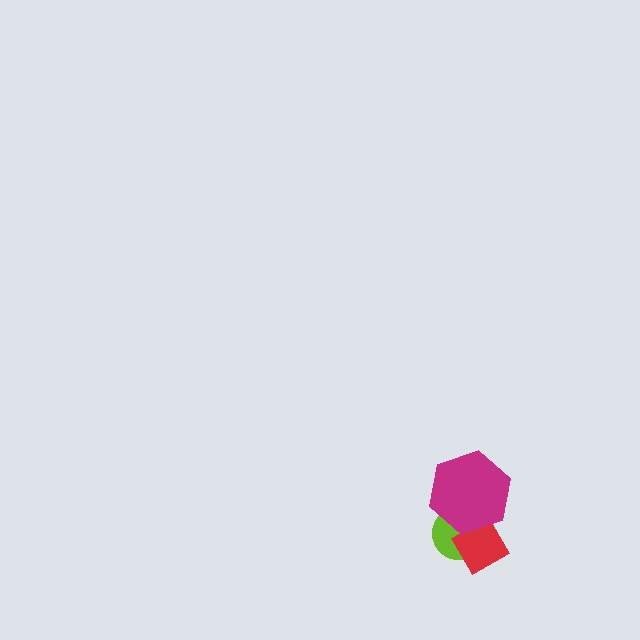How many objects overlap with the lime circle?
2 objects overlap with the lime circle.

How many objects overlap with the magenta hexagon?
2 objects overlap with the magenta hexagon.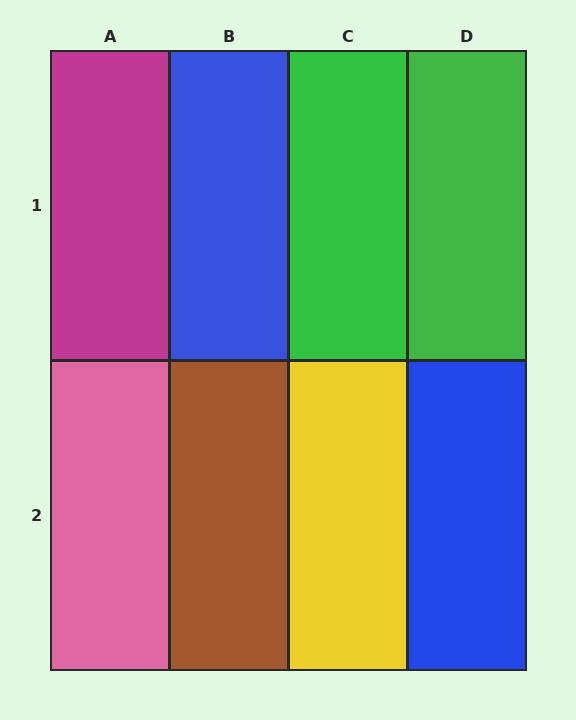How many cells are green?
2 cells are green.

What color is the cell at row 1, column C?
Green.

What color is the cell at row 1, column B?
Blue.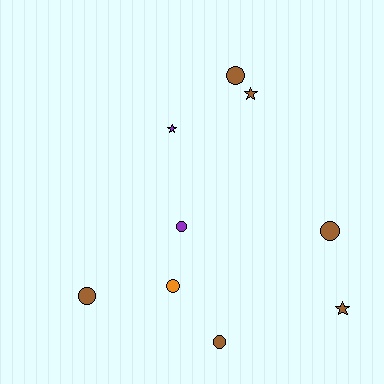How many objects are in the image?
There are 9 objects.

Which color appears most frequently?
Brown, with 6 objects.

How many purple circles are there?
There is 1 purple circle.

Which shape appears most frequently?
Circle, with 6 objects.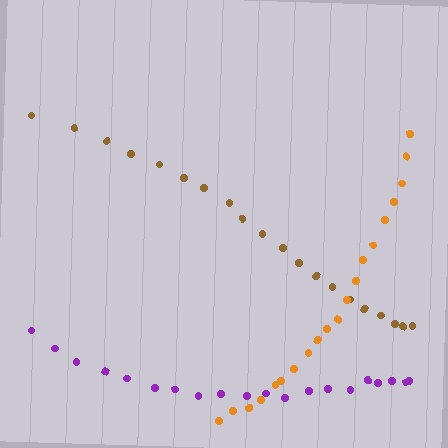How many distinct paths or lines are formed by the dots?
There are 3 distinct paths.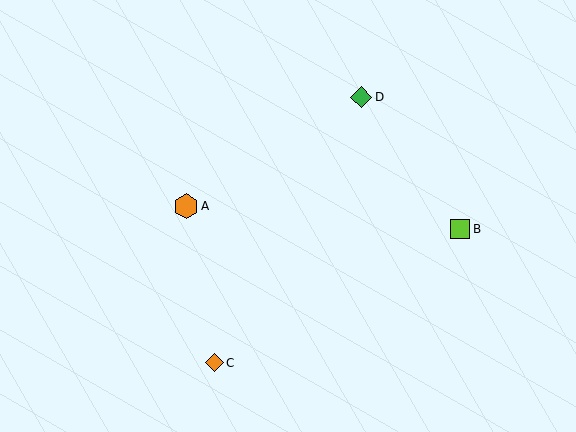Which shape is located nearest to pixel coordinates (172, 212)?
The orange hexagon (labeled A) at (186, 206) is nearest to that location.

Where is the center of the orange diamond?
The center of the orange diamond is at (214, 363).